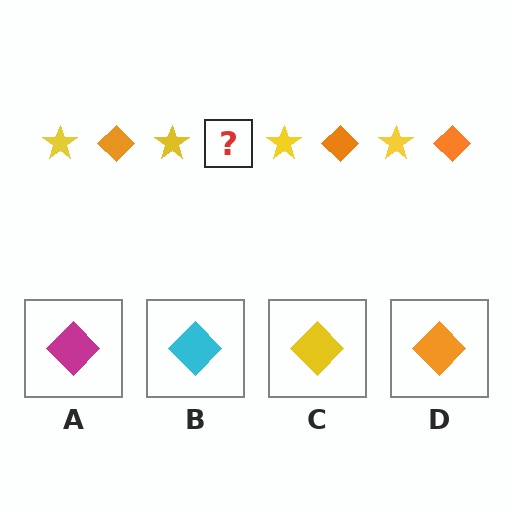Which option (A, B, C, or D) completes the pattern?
D.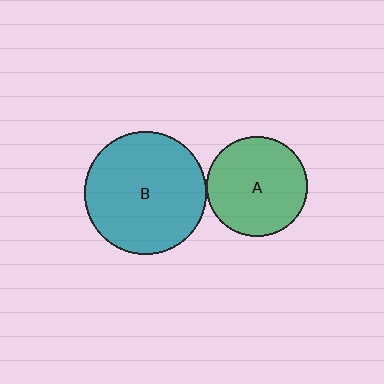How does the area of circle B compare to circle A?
Approximately 1.5 times.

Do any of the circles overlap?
No, none of the circles overlap.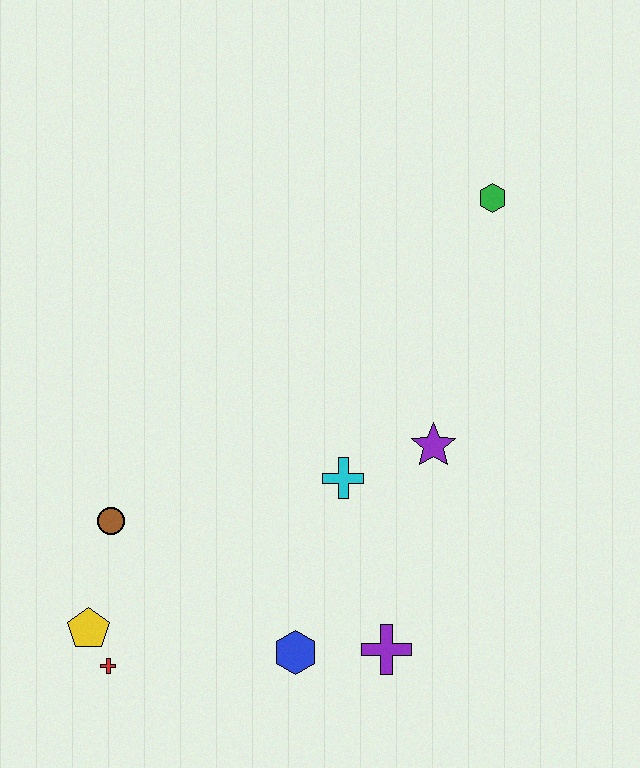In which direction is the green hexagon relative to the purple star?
The green hexagon is above the purple star.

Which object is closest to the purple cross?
The blue hexagon is closest to the purple cross.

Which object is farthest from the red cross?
The green hexagon is farthest from the red cross.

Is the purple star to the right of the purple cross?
Yes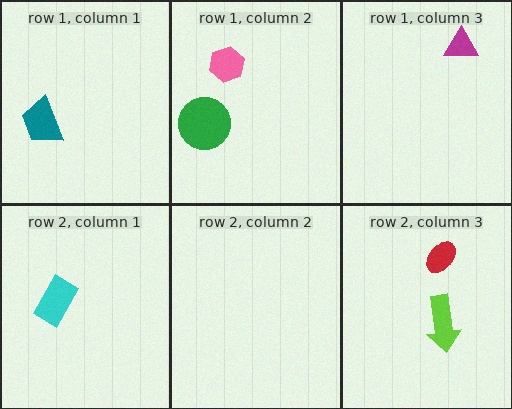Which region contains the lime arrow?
The row 2, column 3 region.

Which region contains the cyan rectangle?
The row 2, column 1 region.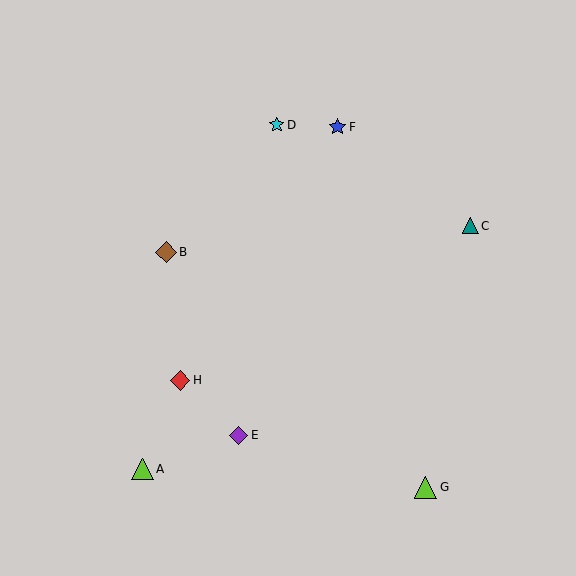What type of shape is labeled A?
Shape A is a lime triangle.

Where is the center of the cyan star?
The center of the cyan star is at (277, 125).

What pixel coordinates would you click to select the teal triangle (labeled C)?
Click at (470, 226) to select the teal triangle C.